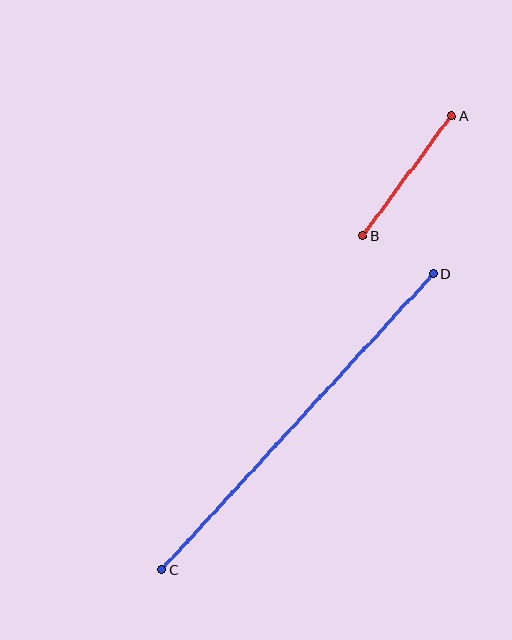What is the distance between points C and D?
The distance is approximately 401 pixels.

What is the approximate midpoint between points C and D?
The midpoint is at approximately (297, 422) pixels.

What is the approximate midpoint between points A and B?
The midpoint is at approximately (407, 176) pixels.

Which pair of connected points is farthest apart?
Points C and D are farthest apart.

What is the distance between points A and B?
The distance is approximately 149 pixels.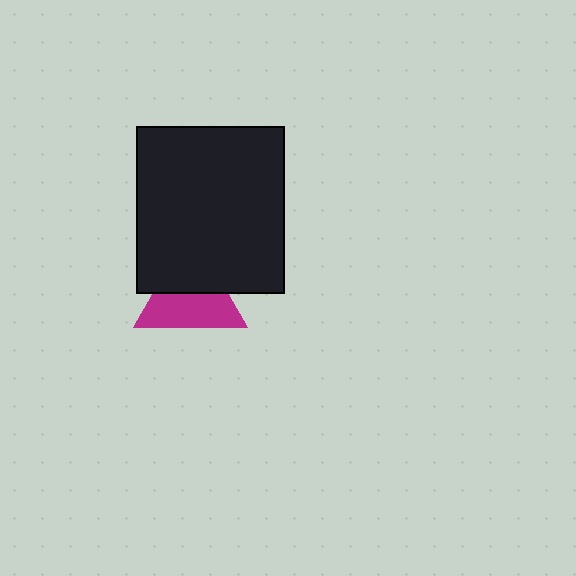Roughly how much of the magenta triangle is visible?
About half of it is visible (roughly 56%).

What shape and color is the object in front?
The object in front is a black rectangle.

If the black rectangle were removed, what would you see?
You would see the complete magenta triangle.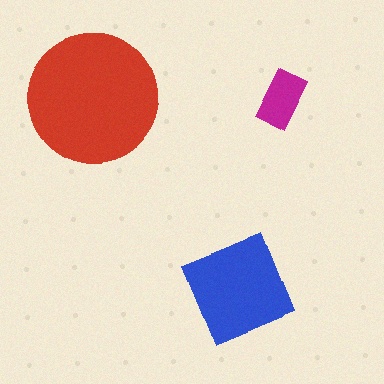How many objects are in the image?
There are 3 objects in the image.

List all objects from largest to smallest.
The red circle, the blue square, the magenta rectangle.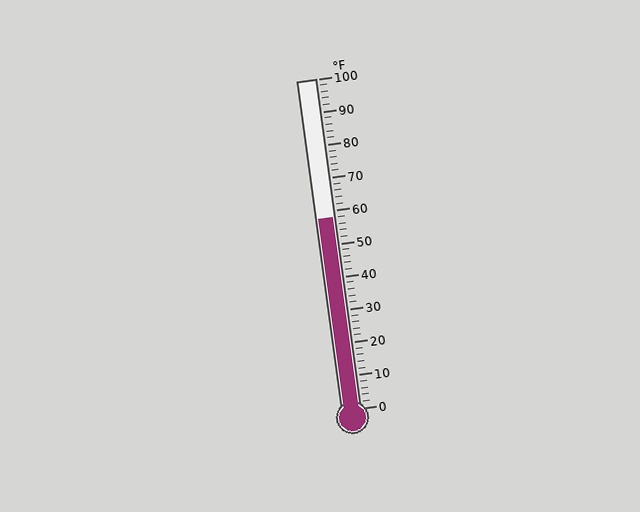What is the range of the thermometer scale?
The thermometer scale ranges from 0°F to 100°F.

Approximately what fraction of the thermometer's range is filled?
The thermometer is filled to approximately 60% of its range.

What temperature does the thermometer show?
The thermometer shows approximately 58°F.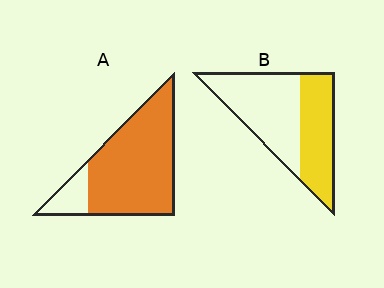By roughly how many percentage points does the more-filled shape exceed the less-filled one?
By roughly 40 percentage points (A over B).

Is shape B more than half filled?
No.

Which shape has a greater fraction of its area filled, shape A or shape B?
Shape A.